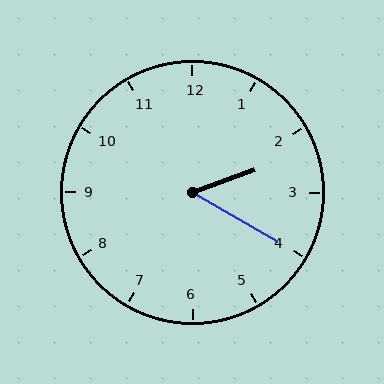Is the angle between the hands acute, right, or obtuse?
It is acute.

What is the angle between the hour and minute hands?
Approximately 50 degrees.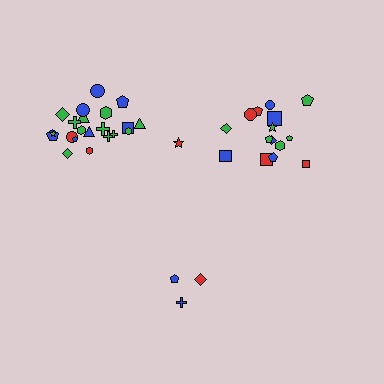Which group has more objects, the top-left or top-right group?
The top-left group.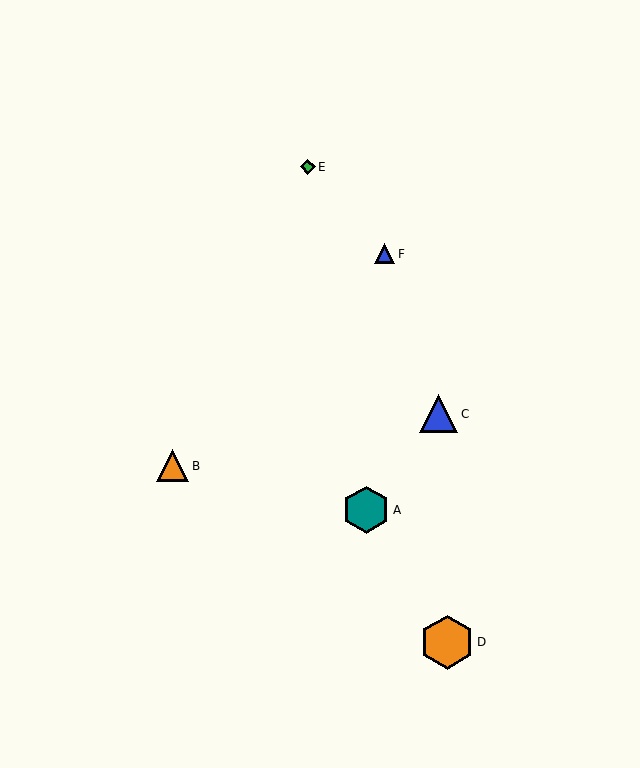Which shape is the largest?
The orange hexagon (labeled D) is the largest.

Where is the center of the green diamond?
The center of the green diamond is at (308, 167).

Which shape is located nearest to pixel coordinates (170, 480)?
The orange triangle (labeled B) at (173, 466) is nearest to that location.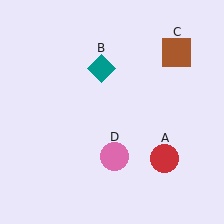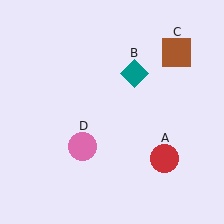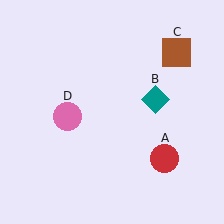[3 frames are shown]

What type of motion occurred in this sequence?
The teal diamond (object B), pink circle (object D) rotated clockwise around the center of the scene.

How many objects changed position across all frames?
2 objects changed position: teal diamond (object B), pink circle (object D).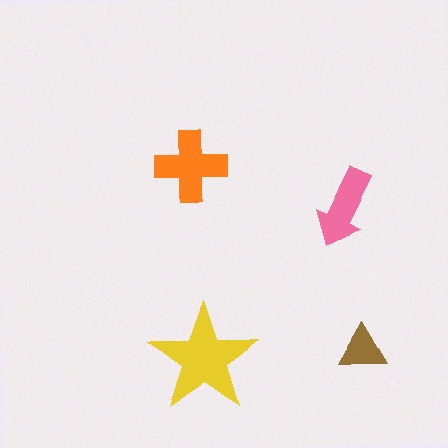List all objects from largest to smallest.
The yellow star, the orange cross, the pink arrow, the brown triangle.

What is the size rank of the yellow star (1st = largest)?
1st.